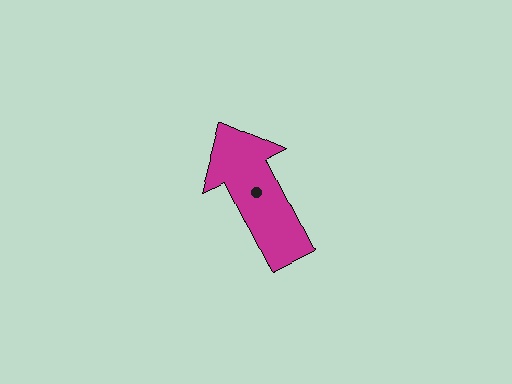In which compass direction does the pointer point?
Northwest.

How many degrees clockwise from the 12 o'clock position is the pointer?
Approximately 334 degrees.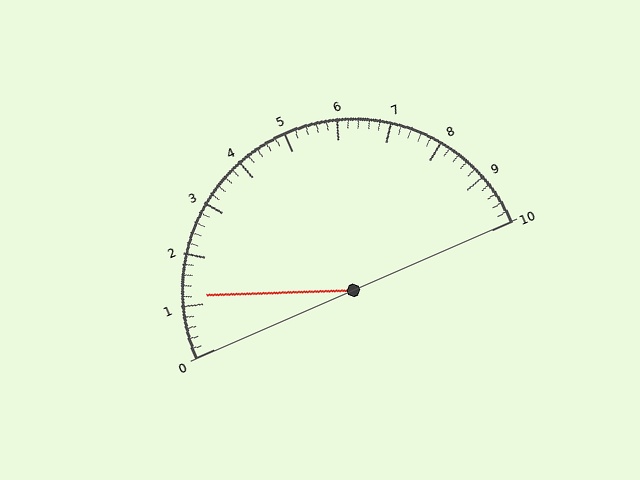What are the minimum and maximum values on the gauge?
The gauge ranges from 0 to 10.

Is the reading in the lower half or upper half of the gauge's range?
The reading is in the lower half of the range (0 to 10).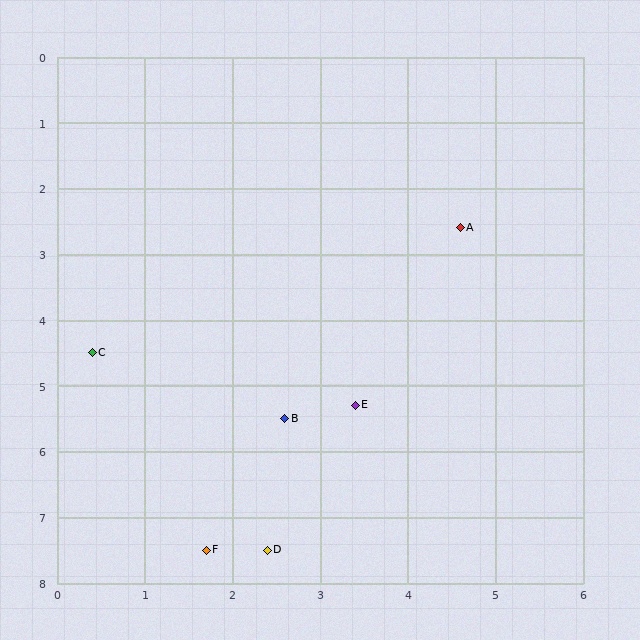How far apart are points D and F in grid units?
Points D and F are about 0.7 grid units apart.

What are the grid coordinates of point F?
Point F is at approximately (1.7, 7.5).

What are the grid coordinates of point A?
Point A is at approximately (4.6, 2.6).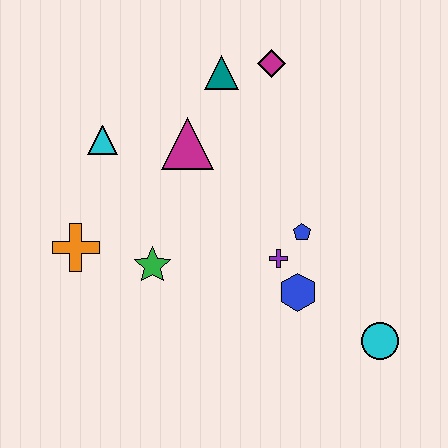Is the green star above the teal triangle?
No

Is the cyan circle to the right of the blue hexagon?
Yes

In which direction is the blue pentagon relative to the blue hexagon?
The blue pentagon is above the blue hexagon.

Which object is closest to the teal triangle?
The magenta diamond is closest to the teal triangle.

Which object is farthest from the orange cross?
The cyan circle is farthest from the orange cross.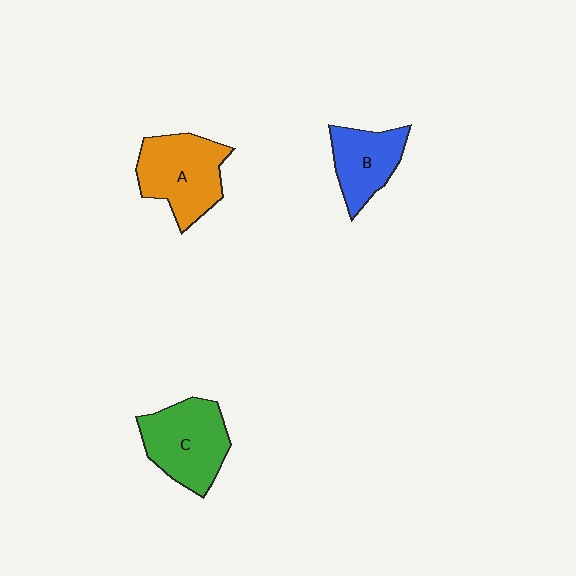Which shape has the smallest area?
Shape B (blue).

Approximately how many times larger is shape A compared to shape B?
Approximately 1.4 times.